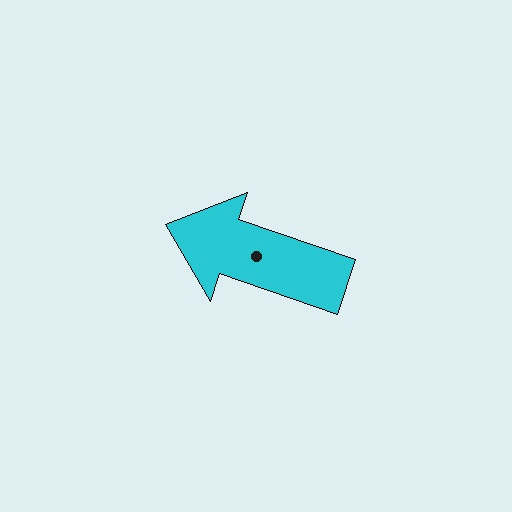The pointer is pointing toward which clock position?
Roughly 10 o'clock.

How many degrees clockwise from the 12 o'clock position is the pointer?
Approximately 289 degrees.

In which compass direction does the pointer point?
West.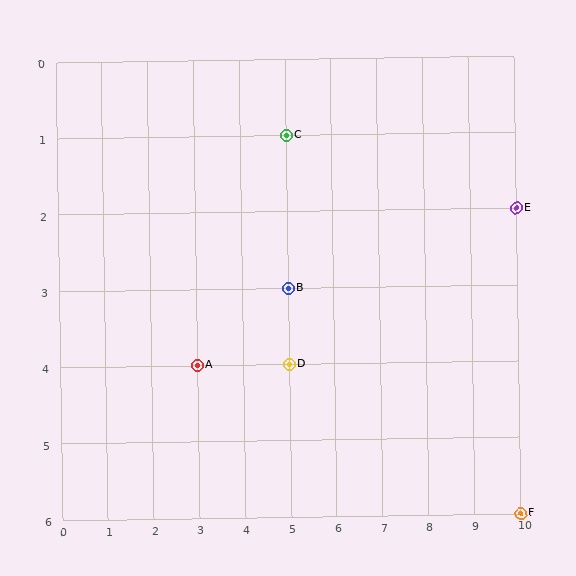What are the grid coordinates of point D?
Point D is at grid coordinates (5, 4).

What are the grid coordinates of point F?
Point F is at grid coordinates (10, 6).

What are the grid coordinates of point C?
Point C is at grid coordinates (5, 1).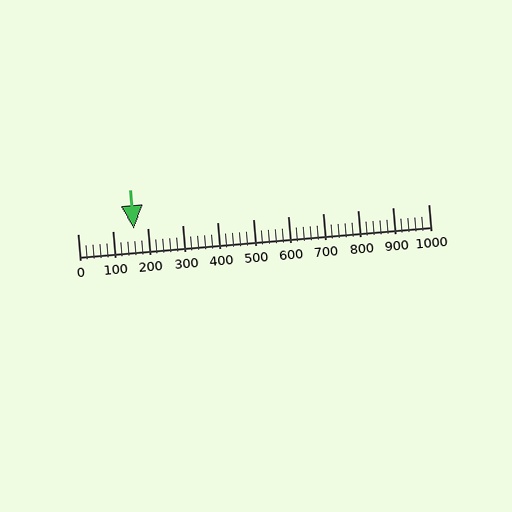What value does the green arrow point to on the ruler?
The green arrow points to approximately 160.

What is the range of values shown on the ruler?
The ruler shows values from 0 to 1000.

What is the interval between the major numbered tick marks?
The major tick marks are spaced 100 units apart.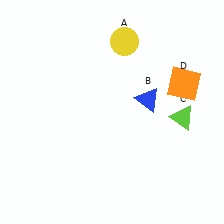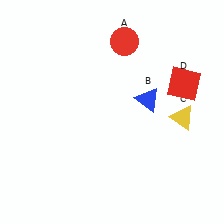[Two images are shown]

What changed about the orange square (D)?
In Image 1, D is orange. In Image 2, it changed to red.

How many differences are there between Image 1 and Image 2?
There are 3 differences between the two images.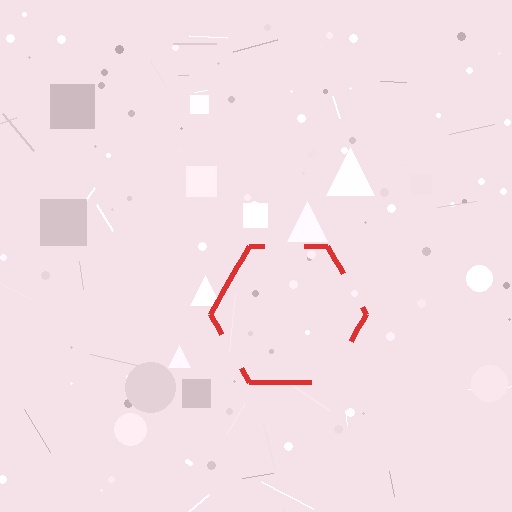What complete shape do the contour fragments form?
The contour fragments form a hexagon.